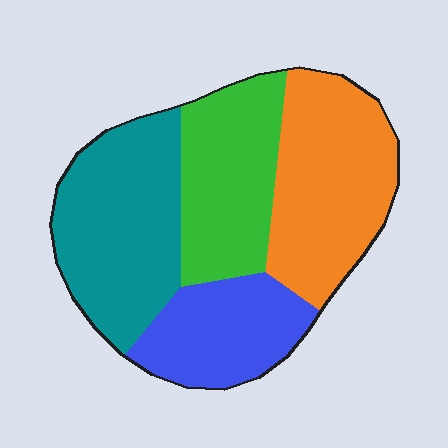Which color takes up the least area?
Blue, at roughly 20%.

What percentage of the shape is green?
Green takes up less than a quarter of the shape.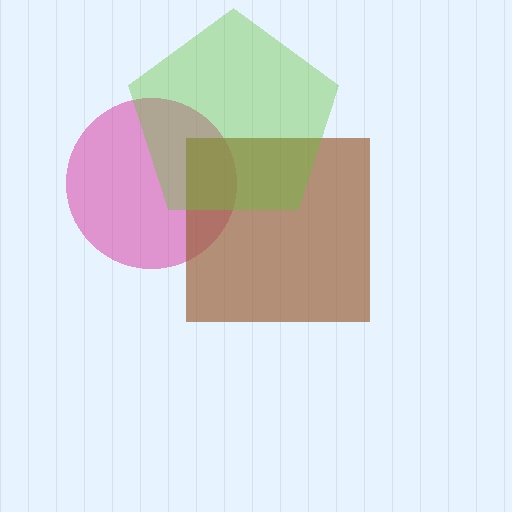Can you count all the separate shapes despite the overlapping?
Yes, there are 3 separate shapes.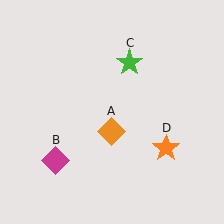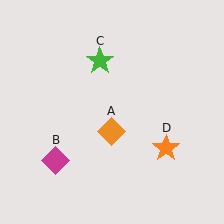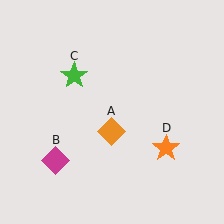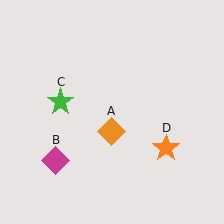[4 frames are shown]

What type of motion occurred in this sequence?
The green star (object C) rotated counterclockwise around the center of the scene.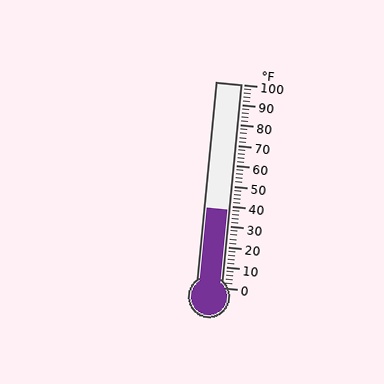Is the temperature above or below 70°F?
The temperature is below 70°F.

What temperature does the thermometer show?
The thermometer shows approximately 38°F.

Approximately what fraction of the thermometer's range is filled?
The thermometer is filled to approximately 40% of its range.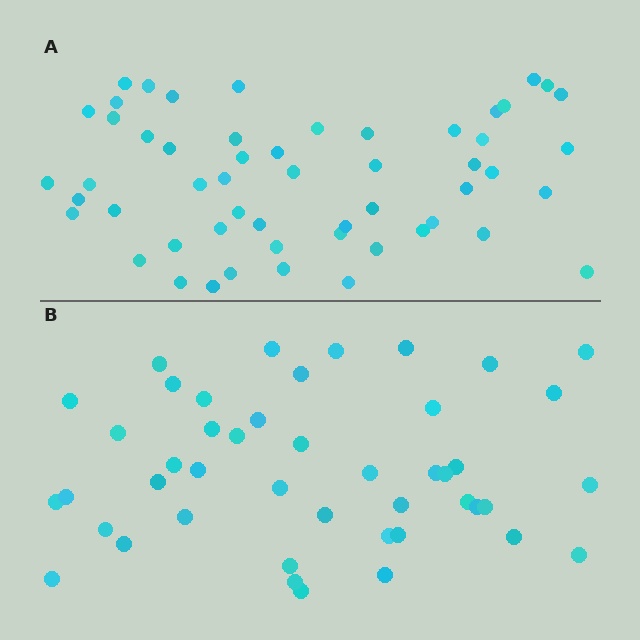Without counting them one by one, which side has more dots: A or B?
Region A (the top region) has more dots.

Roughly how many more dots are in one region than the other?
Region A has roughly 8 or so more dots than region B.